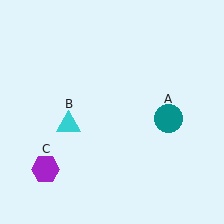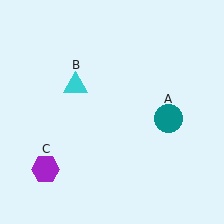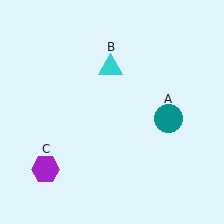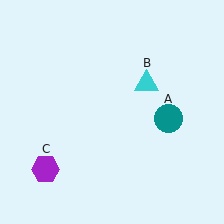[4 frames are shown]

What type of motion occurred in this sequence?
The cyan triangle (object B) rotated clockwise around the center of the scene.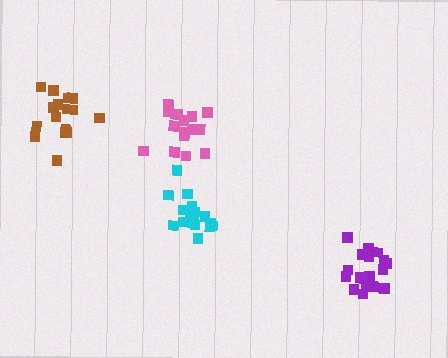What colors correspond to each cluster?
The clusters are colored: brown, purple, cyan, pink.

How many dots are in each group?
Group 1: 16 dots, Group 2: 18 dots, Group 3: 17 dots, Group 4: 17 dots (68 total).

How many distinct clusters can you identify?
There are 4 distinct clusters.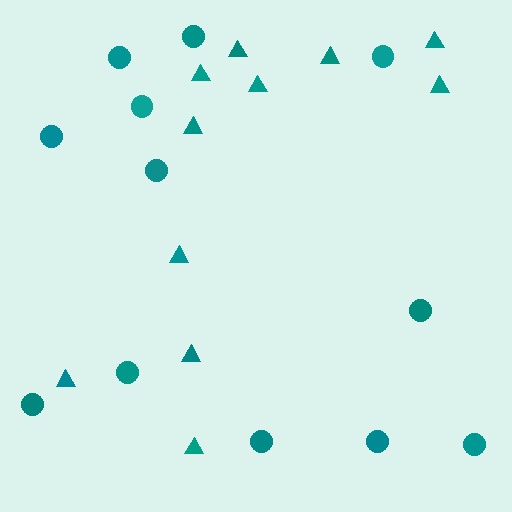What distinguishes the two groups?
There are 2 groups: one group of circles (12) and one group of triangles (11).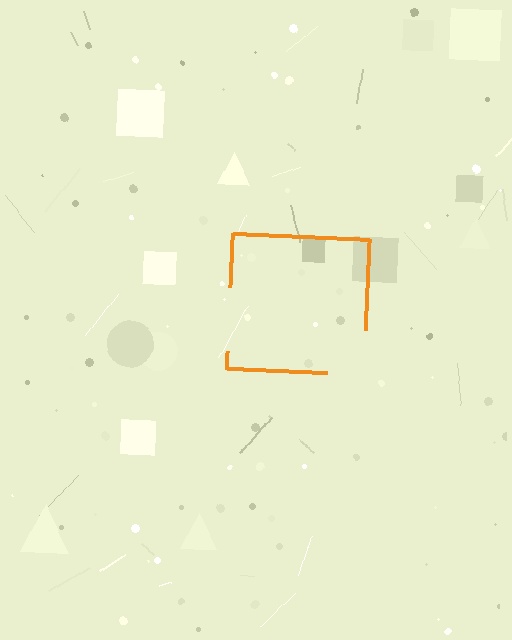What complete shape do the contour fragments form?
The contour fragments form a square.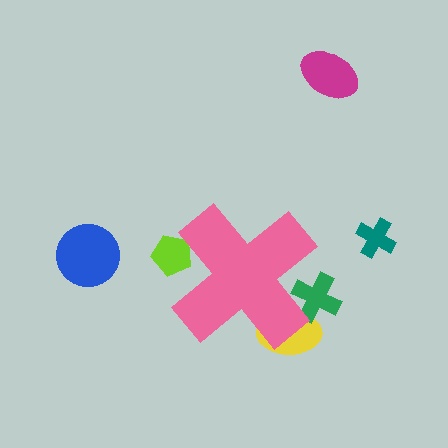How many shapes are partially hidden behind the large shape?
3 shapes are partially hidden.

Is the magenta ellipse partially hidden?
No, the magenta ellipse is fully visible.